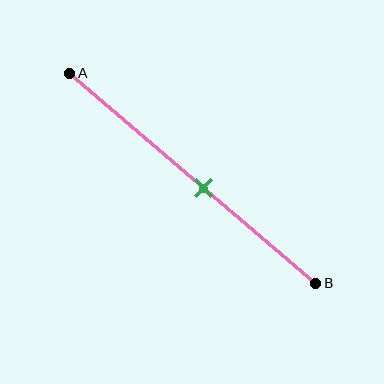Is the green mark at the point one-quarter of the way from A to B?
No, the mark is at about 55% from A, not at the 25% one-quarter point.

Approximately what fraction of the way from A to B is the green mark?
The green mark is approximately 55% of the way from A to B.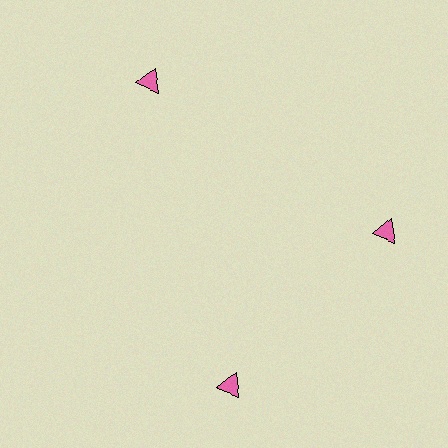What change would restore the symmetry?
The symmetry would be restored by rotating it back into even spacing with its neighbors so that all 3 triangles sit at equal angles and equal distance from the center.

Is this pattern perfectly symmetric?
No. The 3 pink triangles are arranged in a ring, but one element near the 7 o'clock position is rotated out of alignment along the ring, breaking the 3-fold rotational symmetry.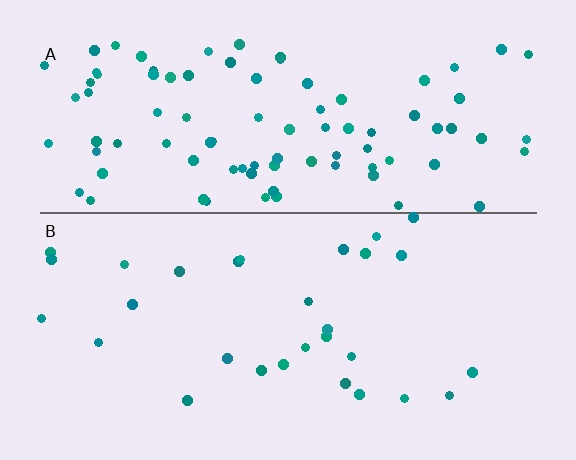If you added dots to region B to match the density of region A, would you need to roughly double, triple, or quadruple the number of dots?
Approximately triple.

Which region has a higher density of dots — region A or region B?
A (the top).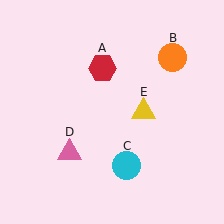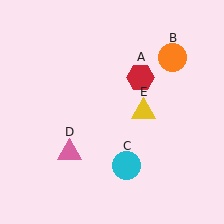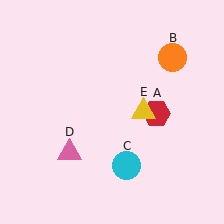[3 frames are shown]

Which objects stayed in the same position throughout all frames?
Orange circle (object B) and cyan circle (object C) and pink triangle (object D) and yellow triangle (object E) remained stationary.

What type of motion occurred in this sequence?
The red hexagon (object A) rotated clockwise around the center of the scene.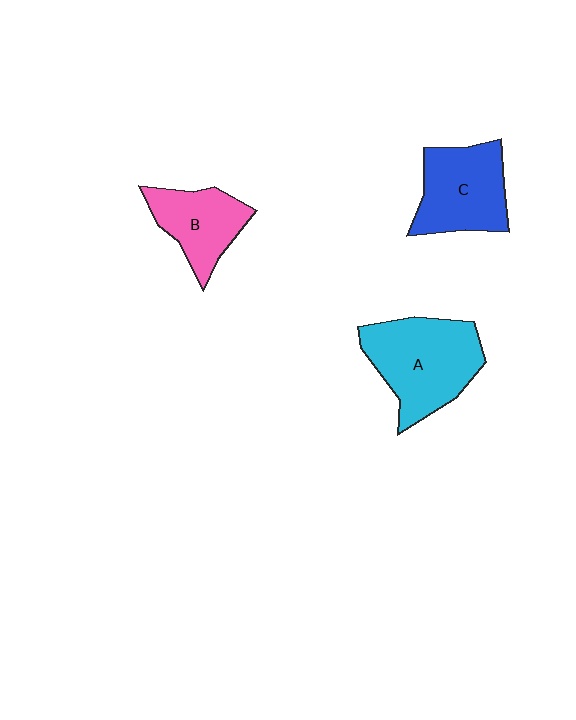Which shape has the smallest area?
Shape B (pink).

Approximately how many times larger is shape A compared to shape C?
Approximately 1.2 times.